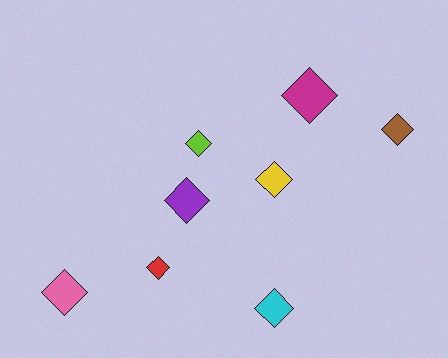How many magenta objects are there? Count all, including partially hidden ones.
There is 1 magenta object.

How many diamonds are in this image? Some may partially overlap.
There are 8 diamonds.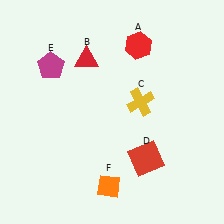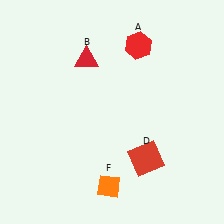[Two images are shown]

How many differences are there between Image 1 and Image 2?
There are 2 differences between the two images.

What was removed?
The magenta pentagon (E), the yellow cross (C) were removed in Image 2.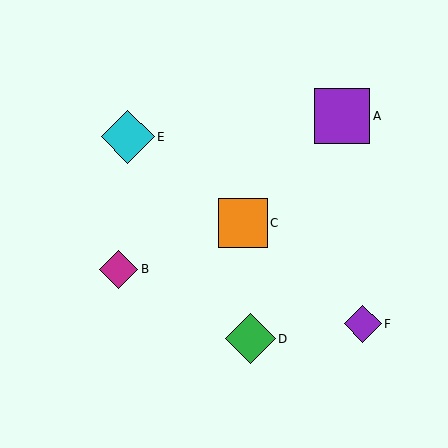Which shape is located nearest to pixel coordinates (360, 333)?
The purple diamond (labeled F) at (363, 324) is nearest to that location.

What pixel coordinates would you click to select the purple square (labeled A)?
Click at (342, 116) to select the purple square A.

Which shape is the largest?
The purple square (labeled A) is the largest.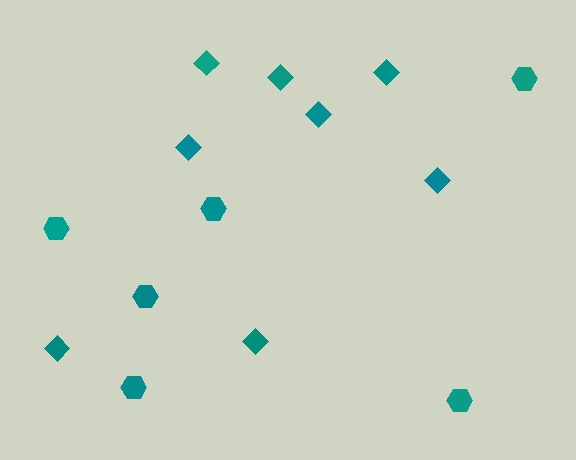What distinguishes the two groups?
There are 2 groups: one group of hexagons (6) and one group of diamonds (8).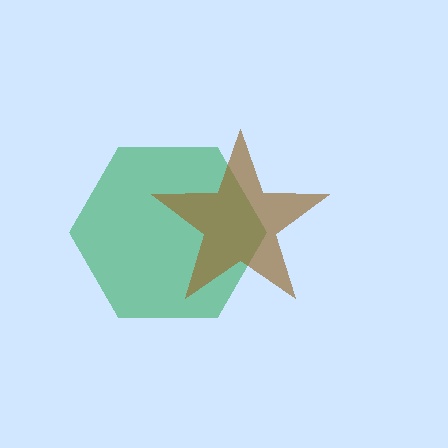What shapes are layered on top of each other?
The layered shapes are: a green hexagon, a brown star.